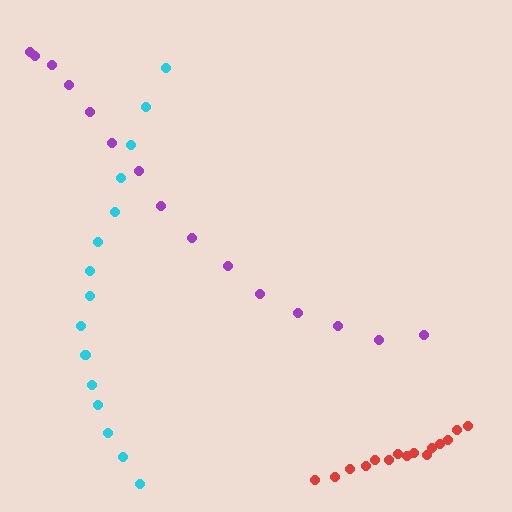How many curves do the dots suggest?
There are 3 distinct paths.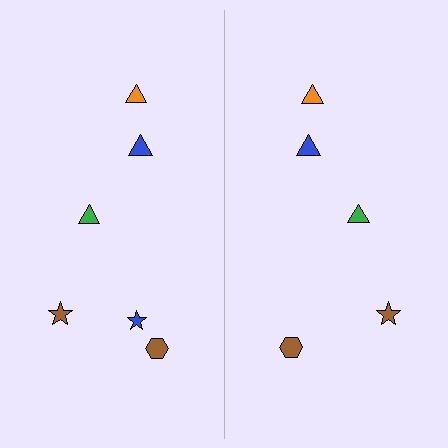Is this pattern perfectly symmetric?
No, the pattern is not perfectly symmetric. A blue star is missing from the right side.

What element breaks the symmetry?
A blue star is missing from the right side.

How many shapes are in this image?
There are 11 shapes in this image.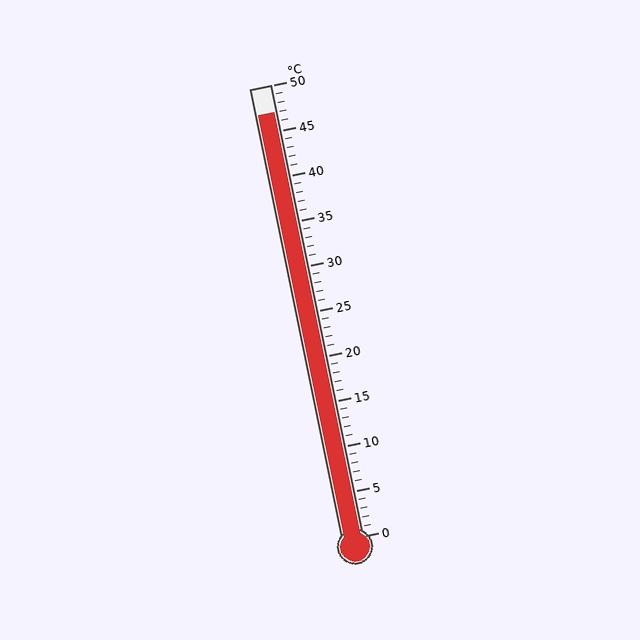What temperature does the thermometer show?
The thermometer shows approximately 47°C.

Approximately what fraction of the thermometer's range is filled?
The thermometer is filled to approximately 95% of its range.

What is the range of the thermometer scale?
The thermometer scale ranges from 0°C to 50°C.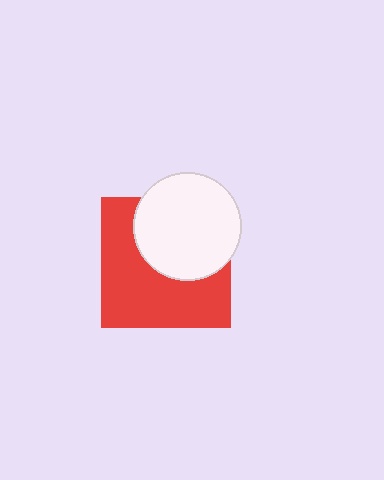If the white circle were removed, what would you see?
You would see the complete red square.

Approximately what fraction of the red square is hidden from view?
Roughly 43% of the red square is hidden behind the white circle.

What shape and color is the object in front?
The object in front is a white circle.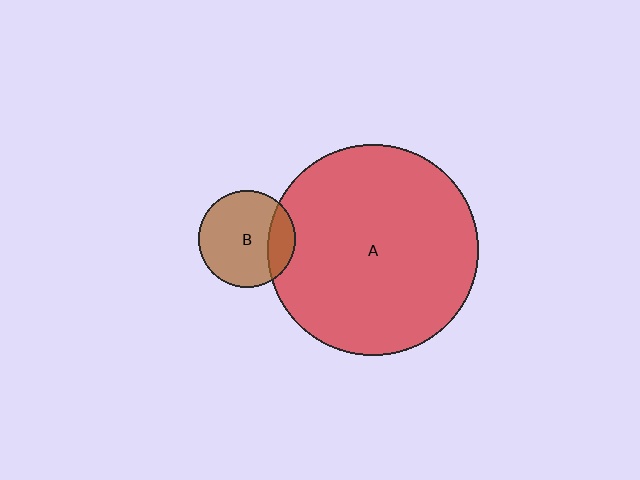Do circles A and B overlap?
Yes.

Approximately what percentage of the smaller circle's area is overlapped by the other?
Approximately 20%.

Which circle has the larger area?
Circle A (red).